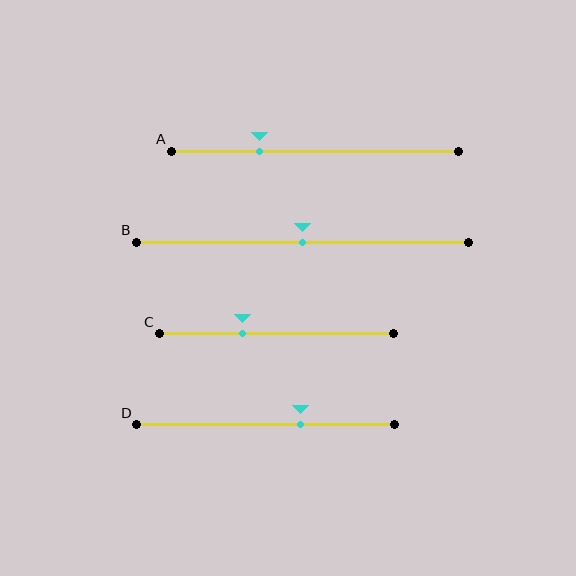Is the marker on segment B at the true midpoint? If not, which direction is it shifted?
Yes, the marker on segment B is at the true midpoint.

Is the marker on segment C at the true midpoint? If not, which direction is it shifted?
No, the marker on segment C is shifted to the left by about 14% of the segment length.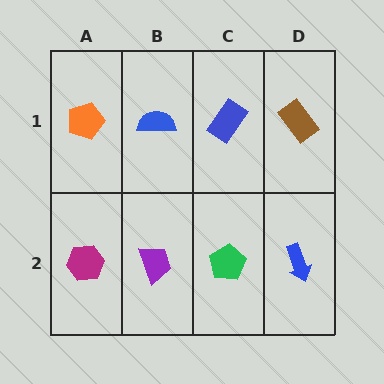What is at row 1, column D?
A brown rectangle.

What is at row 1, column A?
An orange pentagon.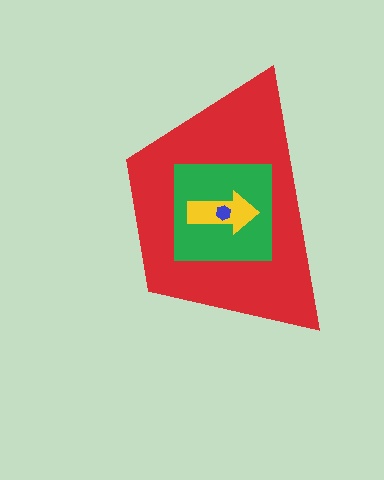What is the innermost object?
The blue hexagon.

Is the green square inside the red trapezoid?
Yes.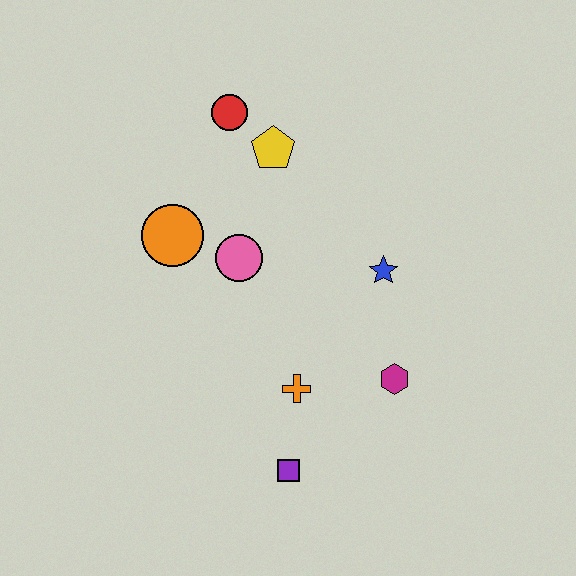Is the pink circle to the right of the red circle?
Yes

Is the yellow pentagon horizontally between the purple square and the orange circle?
Yes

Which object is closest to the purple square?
The orange cross is closest to the purple square.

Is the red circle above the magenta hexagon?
Yes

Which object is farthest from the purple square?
The red circle is farthest from the purple square.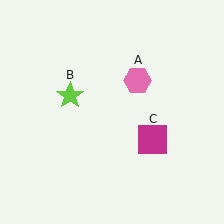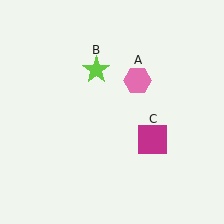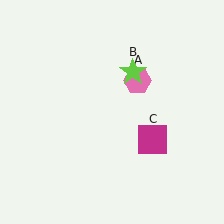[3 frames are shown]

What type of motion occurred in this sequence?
The lime star (object B) rotated clockwise around the center of the scene.